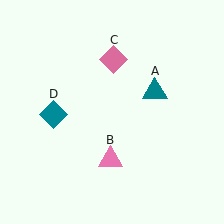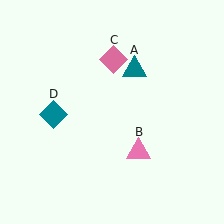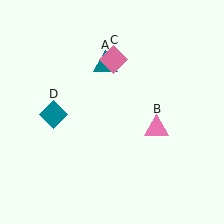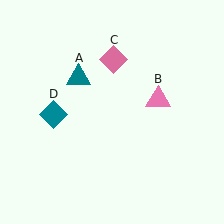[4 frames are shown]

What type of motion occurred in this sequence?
The teal triangle (object A), pink triangle (object B) rotated counterclockwise around the center of the scene.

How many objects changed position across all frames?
2 objects changed position: teal triangle (object A), pink triangle (object B).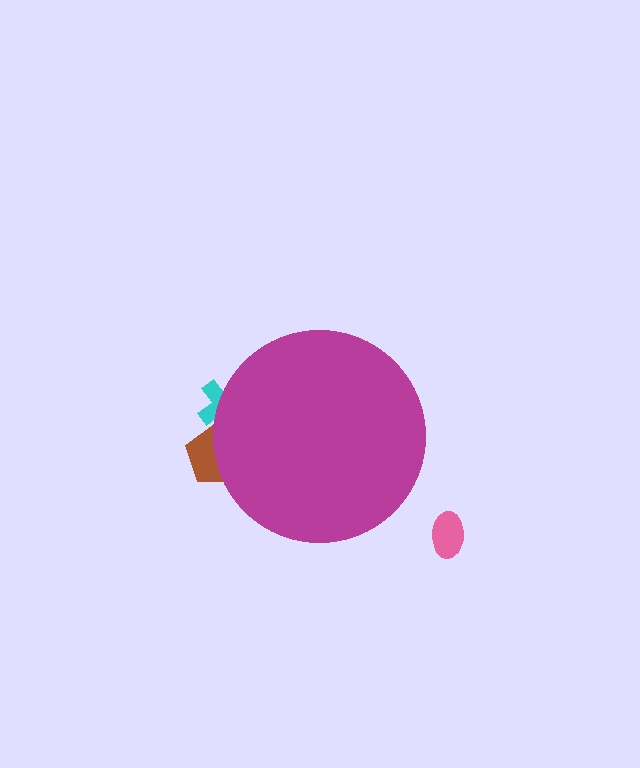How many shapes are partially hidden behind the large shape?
2 shapes are partially hidden.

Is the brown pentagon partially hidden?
Yes, the brown pentagon is partially hidden behind the magenta circle.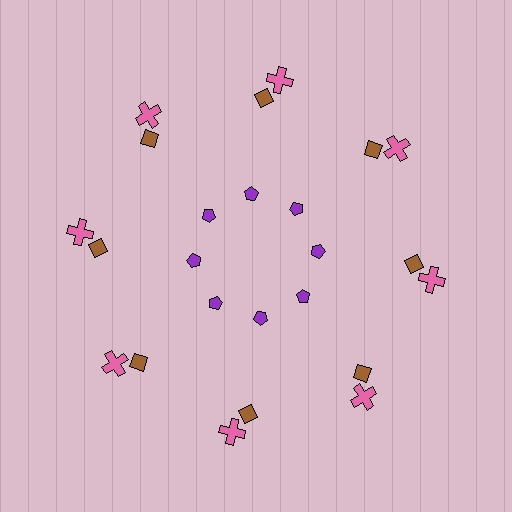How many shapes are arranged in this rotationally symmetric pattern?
There are 24 shapes, arranged in 8 groups of 3.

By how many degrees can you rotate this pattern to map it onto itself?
The pattern maps onto itself every 45 degrees of rotation.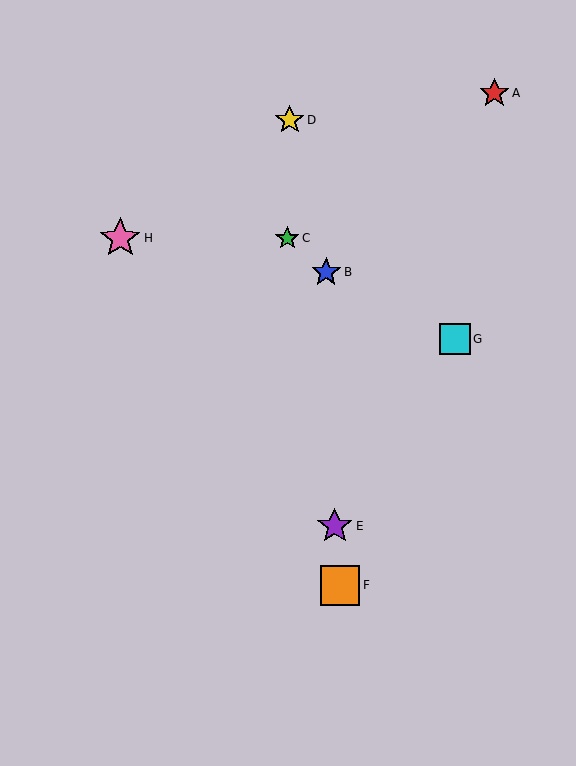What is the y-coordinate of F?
Object F is at y≈585.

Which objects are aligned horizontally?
Objects C, H are aligned horizontally.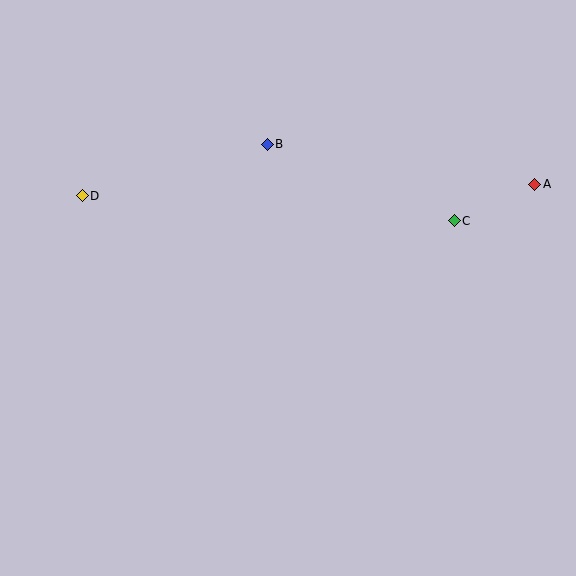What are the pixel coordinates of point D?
Point D is at (82, 196).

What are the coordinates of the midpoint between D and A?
The midpoint between D and A is at (309, 190).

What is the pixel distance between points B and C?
The distance between B and C is 202 pixels.